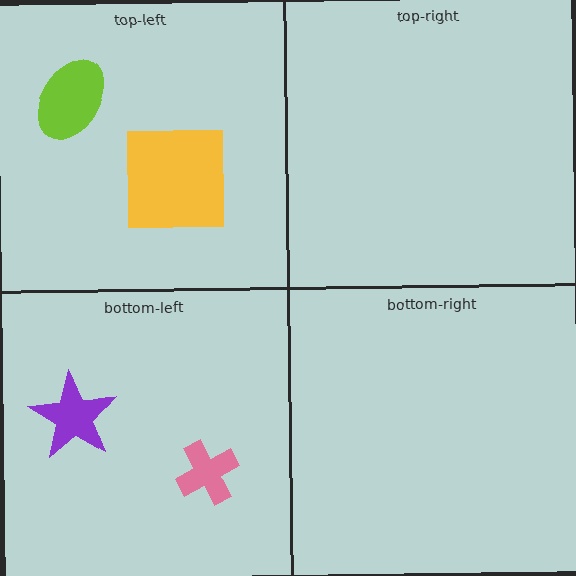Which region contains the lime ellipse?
The top-left region.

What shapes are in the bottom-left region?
The pink cross, the purple star.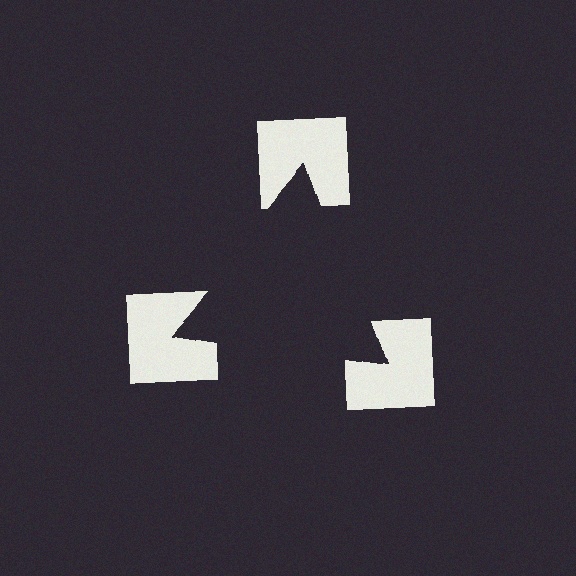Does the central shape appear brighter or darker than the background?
It typically appears slightly darker than the background, even though no actual brightness change is drawn.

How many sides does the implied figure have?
3 sides.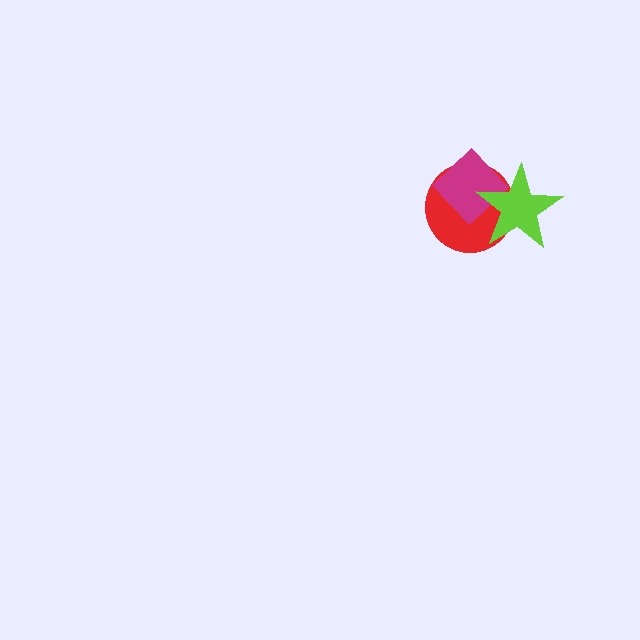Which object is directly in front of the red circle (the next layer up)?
The magenta diamond is directly in front of the red circle.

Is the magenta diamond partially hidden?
Yes, it is partially covered by another shape.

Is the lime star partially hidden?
No, no other shape covers it.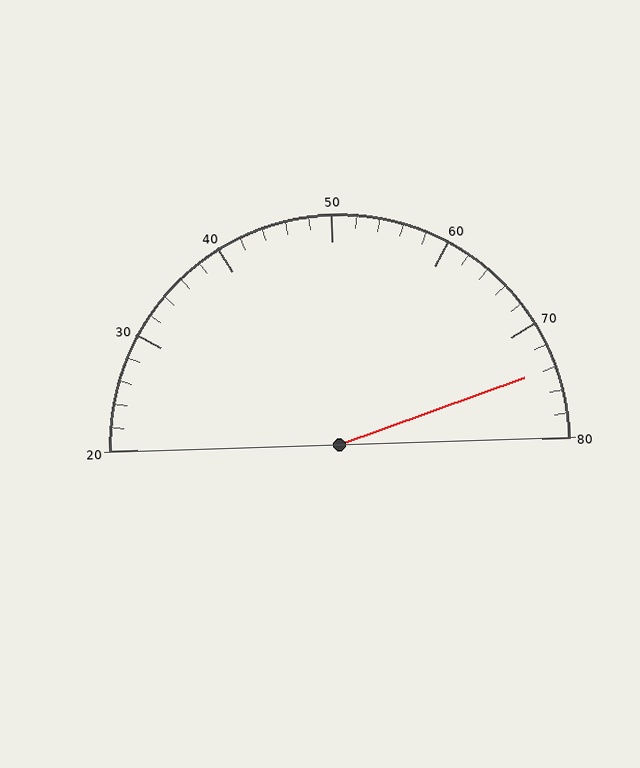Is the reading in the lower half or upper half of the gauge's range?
The reading is in the upper half of the range (20 to 80).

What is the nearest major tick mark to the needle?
The nearest major tick mark is 70.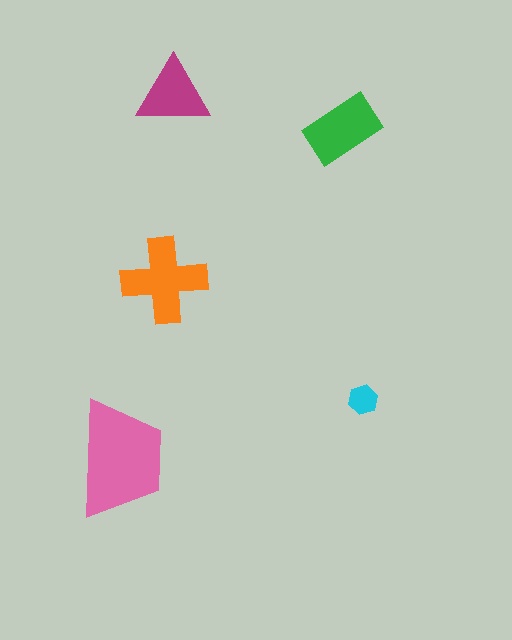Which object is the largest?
The pink trapezoid.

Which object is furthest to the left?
The pink trapezoid is leftmost.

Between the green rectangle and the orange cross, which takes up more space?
The orange cross.